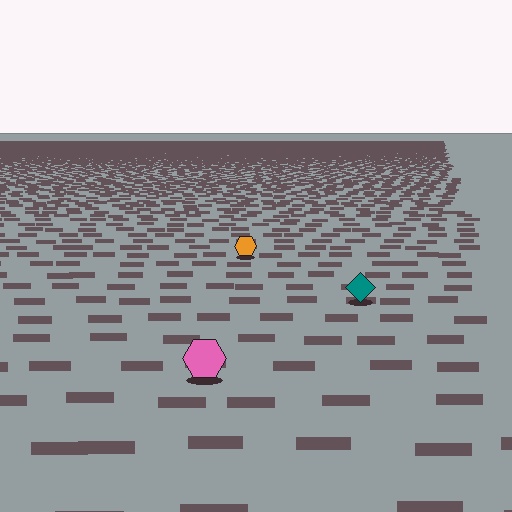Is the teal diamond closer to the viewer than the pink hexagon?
No. The pink hexagon is closer — you can tell from the texture gradient: the ground texture is coarser near it.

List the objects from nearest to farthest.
From nearest to farthest: the pink hexagon, the teal diamond, the orange hexagon.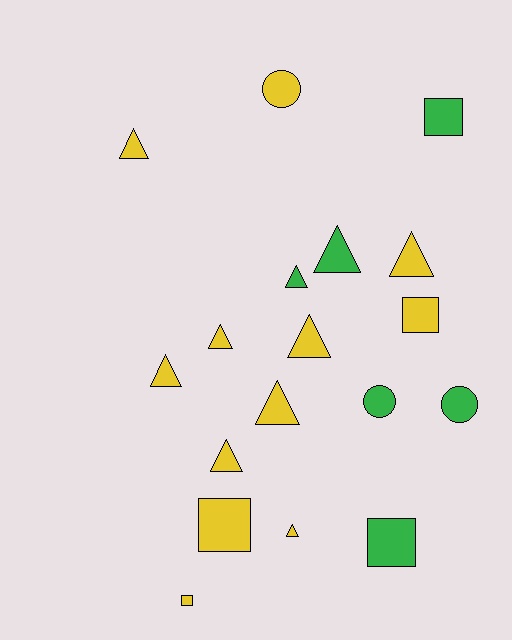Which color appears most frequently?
Yellow, with 12 objects.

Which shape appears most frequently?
Triangle, with 10 objects.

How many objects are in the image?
There are 18 objects.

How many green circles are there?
There are 2 green circles.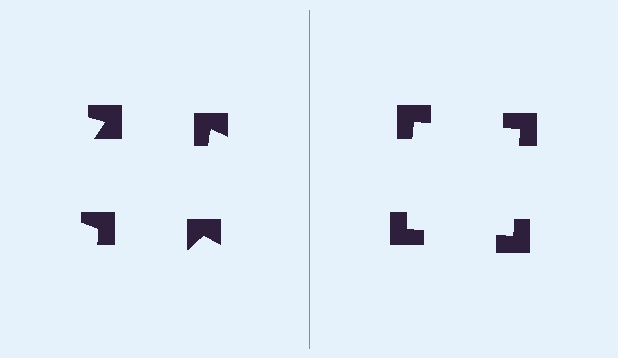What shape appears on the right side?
An illusory square.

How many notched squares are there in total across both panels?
8 — 4 on each side.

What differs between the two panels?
The notched squares are positioned identically on both sides; only the wedge orientations differ. On the right they align to a square; on the left they are misaligned.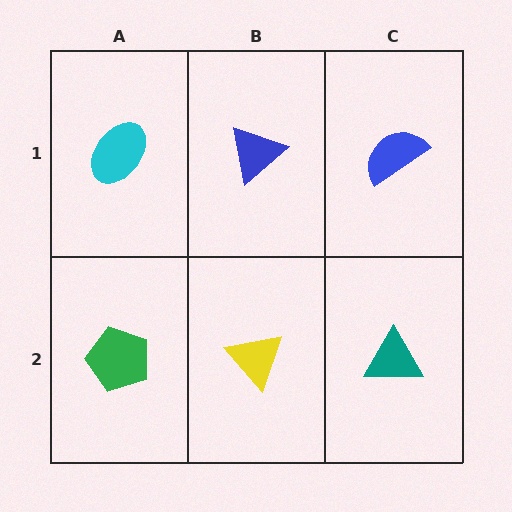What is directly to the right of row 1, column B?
A blue semicircle.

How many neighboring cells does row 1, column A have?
2.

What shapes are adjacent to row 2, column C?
A blue semicircle (row 1, column C), a yellow triangle (row 2, column B).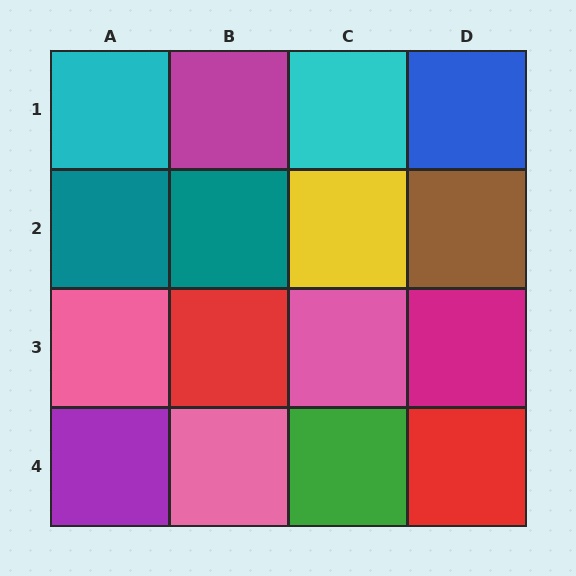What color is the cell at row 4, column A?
Purple.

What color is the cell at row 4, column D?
Red.